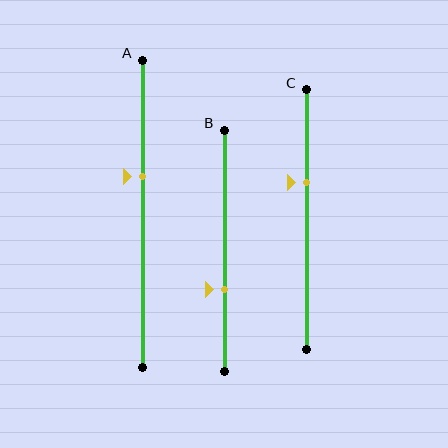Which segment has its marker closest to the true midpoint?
Segment A has its marker closest to the true midpoint.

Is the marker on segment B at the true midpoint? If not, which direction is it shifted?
No, the marker on segment B is shifted downward by about 16% of the segment length.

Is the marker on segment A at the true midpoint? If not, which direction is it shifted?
No, the marker on segment A is shifted upward by about 12% of the segment length.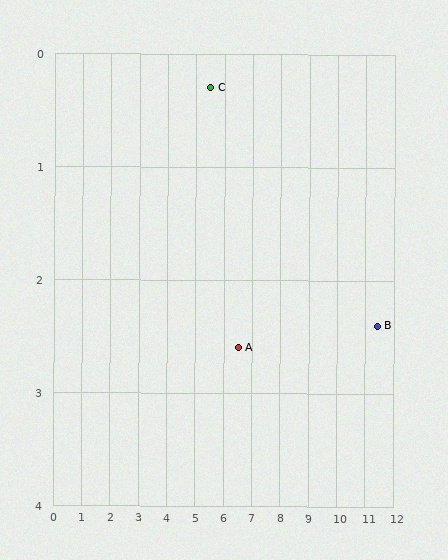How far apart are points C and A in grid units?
Points C and A are about 2.5 grid units apart.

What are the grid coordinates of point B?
Point B is at approximately (11.4, 2.4).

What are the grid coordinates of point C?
Point C is at approximately (5.5, 0.3).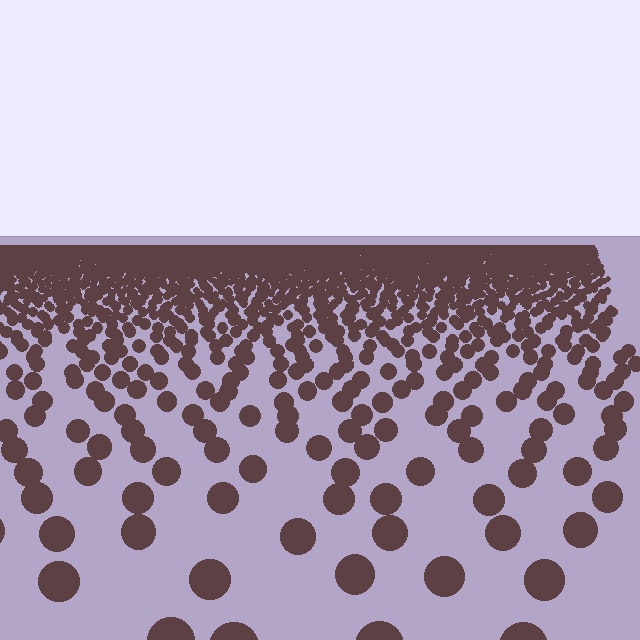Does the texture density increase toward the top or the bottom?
Density increases toward the top.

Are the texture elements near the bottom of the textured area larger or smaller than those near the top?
Larger. Near the bottom, elements are closer to the viewer and appear at a bigger on-screen size.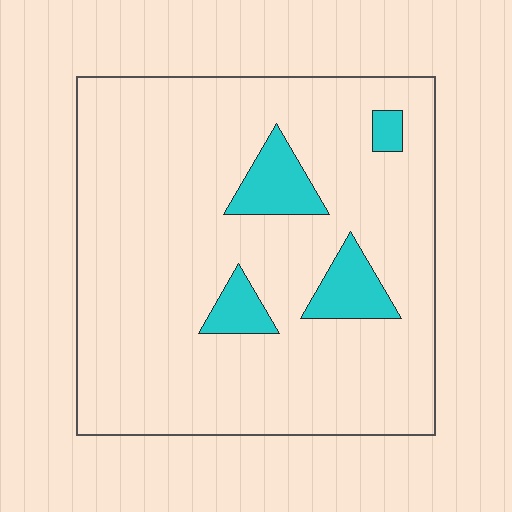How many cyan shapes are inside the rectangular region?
4.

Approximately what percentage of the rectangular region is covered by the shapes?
Approximately 10%.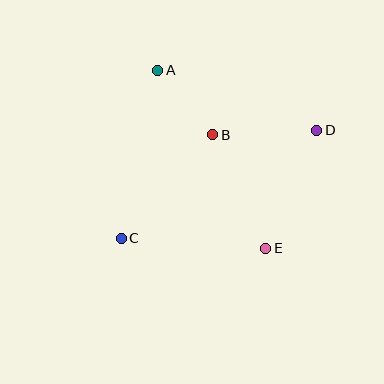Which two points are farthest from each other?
Points C and D are farthest from each other.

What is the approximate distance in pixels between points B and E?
The distance between B and E is approximately 125 pixels.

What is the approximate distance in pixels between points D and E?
The distance between D and E is approximately 129 pixels.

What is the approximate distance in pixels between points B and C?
The distance between B and C is approximately 138 pixels.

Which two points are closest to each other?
Points A and B are closest to each other.